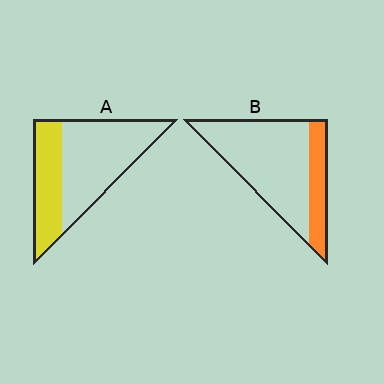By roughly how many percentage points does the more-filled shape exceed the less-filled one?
By roughly 10 percentage points (A over B).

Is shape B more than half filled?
No.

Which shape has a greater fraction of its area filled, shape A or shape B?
Shape A.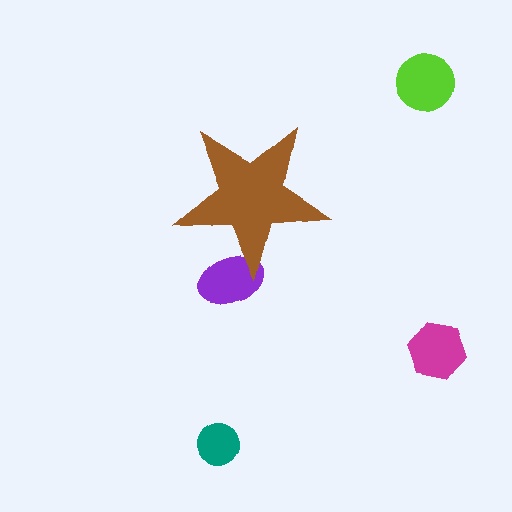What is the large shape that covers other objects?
A brown star.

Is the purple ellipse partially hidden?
Yes, the purple ellipse is partially hidden behind the brown star.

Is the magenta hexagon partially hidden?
No, the magenta hexagon is fully visible.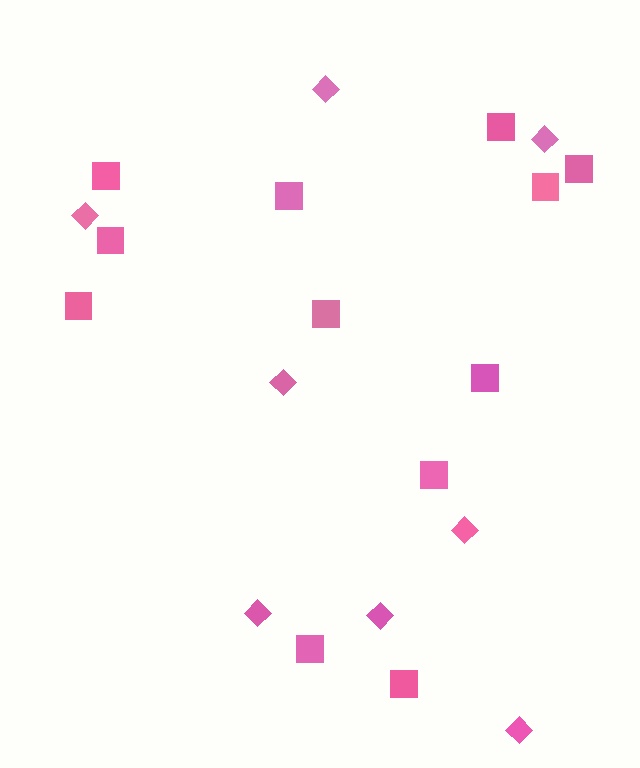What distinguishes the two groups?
There are 2 groups: one group of squares (12) and one group of diamonds (8).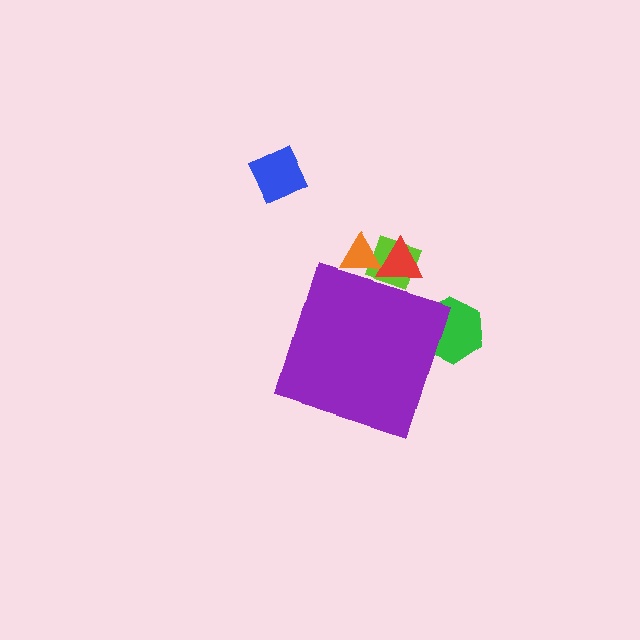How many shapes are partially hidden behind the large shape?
4 shapes are partially hidden.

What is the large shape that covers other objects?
A purple diamond.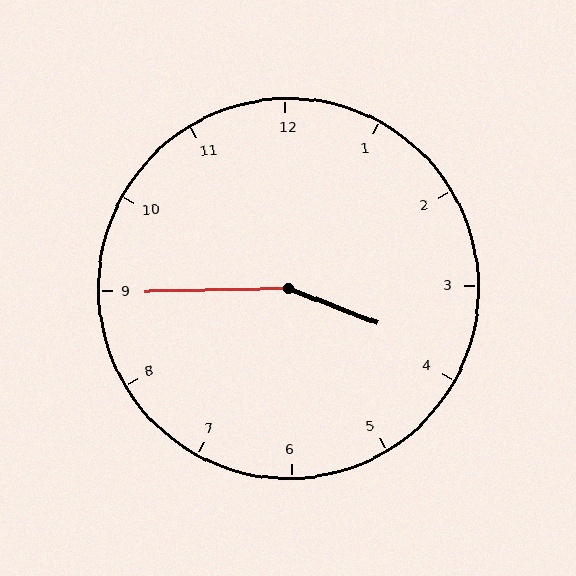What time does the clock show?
3:45.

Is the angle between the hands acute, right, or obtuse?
It is obtuse.